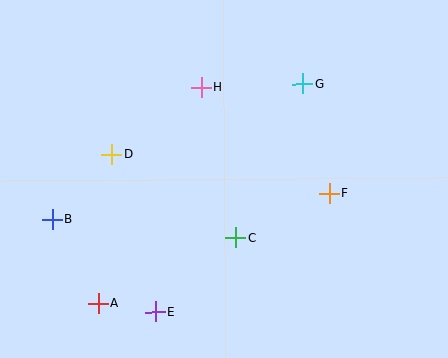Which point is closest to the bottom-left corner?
Point A is closest to the bottom-left corner.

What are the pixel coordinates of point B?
Point B is at (53, 219).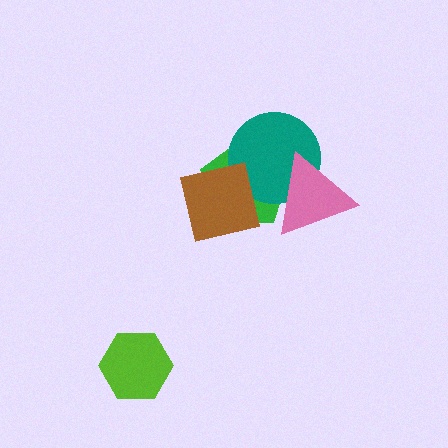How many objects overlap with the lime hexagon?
0 objects overlap with the lime hexagon.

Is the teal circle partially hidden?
Yes, it is partially covered by another shape.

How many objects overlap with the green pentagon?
3 objects overlap with the green pentagon.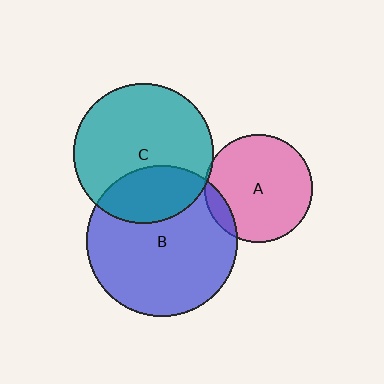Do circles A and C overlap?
Yes.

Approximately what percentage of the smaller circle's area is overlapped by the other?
Approximately 5%.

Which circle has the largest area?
Circle B (blue).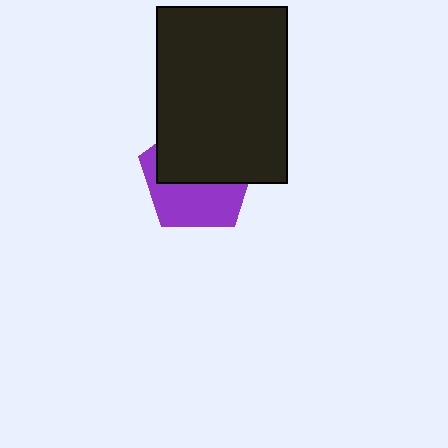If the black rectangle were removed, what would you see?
You would see the complete purple pentagon.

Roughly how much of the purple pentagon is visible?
About half of it is visible (roughly 46%).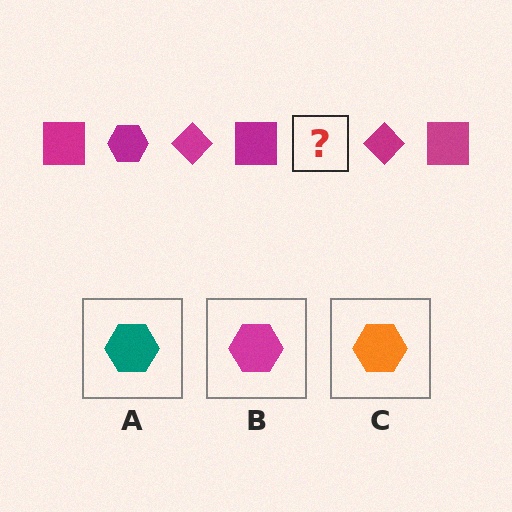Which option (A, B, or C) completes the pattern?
B.